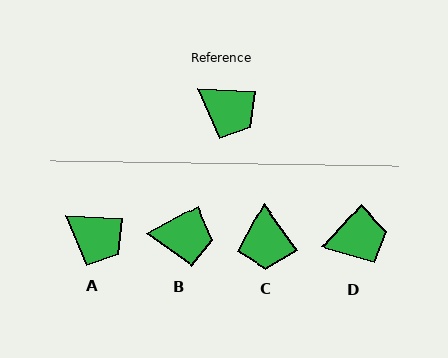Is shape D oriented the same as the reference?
No, it is off by about 50 degrees.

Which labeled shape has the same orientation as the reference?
A.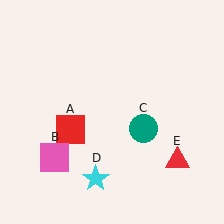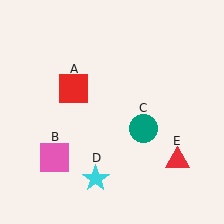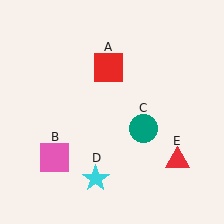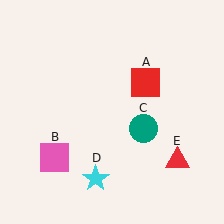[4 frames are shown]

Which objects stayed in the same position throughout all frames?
Pink square (object B) and teal circle (object C) and cyan star (object D) and red triangle (object E) remained stationary.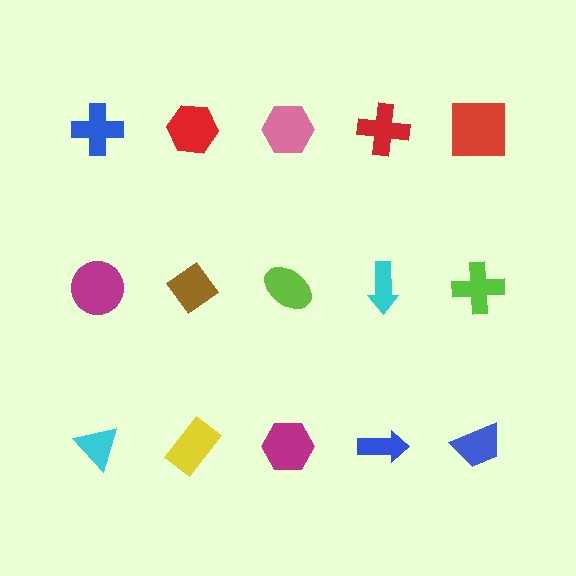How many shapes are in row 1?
5 shapes.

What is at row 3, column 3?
A magenta hexagon.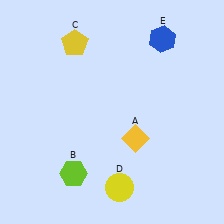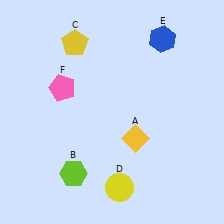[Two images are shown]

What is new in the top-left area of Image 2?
A pink pentagon (F) was added in the top-left area of Image 2.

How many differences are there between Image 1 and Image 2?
There is 1 difference between the two images.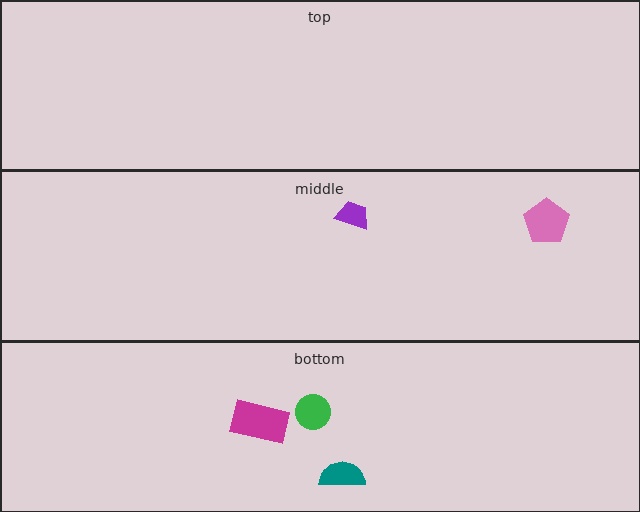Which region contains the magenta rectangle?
The bottom region.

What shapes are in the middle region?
The purple trapezoid, the pink pentagon.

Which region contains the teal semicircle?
The bottom region.